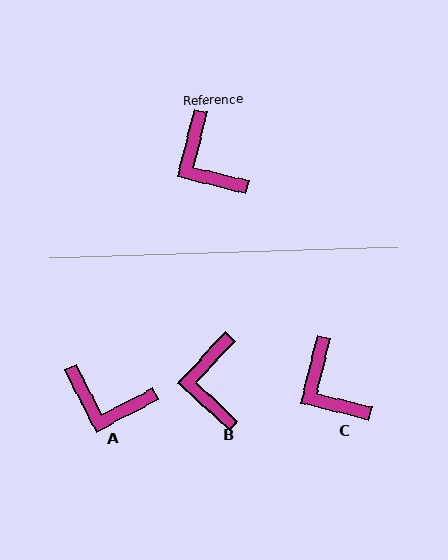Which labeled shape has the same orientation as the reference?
C.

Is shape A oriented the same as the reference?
No, it is off by about 41 degrees.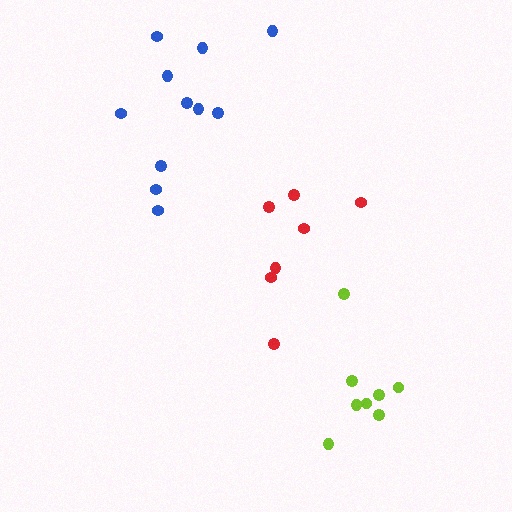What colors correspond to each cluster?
The clusters are colored: red, blue, lime.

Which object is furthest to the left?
The blue cluster is leftmost.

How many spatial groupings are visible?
There are 3 spatial groupings.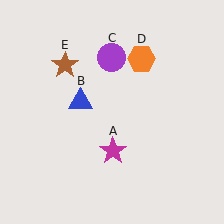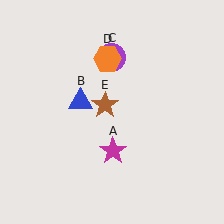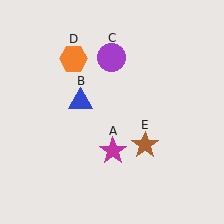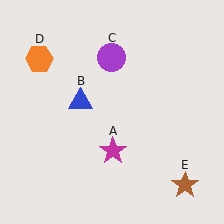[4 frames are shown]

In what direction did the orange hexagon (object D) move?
The orange hexagon (object D) moved left.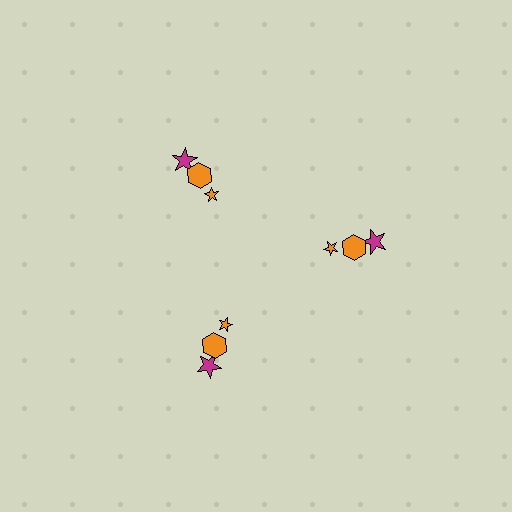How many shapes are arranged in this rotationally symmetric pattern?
There are 9 shapes, arranged in 3 groups of 3.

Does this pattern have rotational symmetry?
Yes, this pattern has 3-fold rotational symmetry. It looks the same after rotating 120 degrees around the center.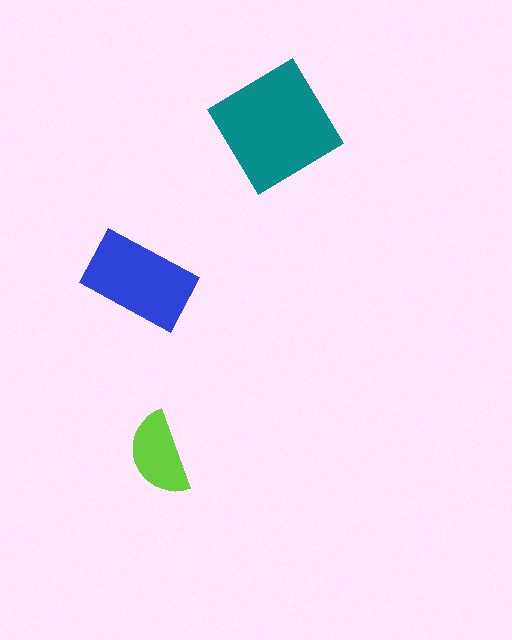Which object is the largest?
The teal diamond.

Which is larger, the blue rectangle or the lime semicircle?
The blue rectangle.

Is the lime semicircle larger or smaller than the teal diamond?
Smaller.